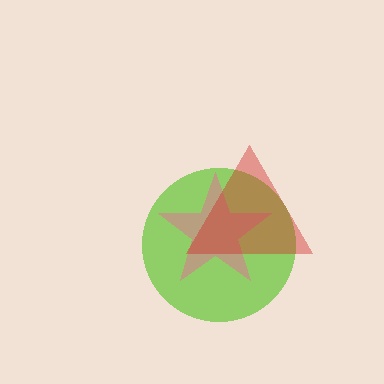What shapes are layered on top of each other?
The layered shapes are: a lime circle, a pink star, a red triangle.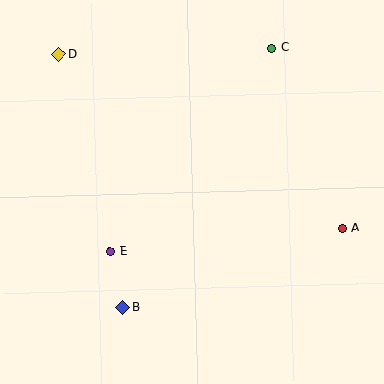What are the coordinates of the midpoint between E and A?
The midpoint between E and A is at (226, 240).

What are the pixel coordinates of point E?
Point E is at (110, 251).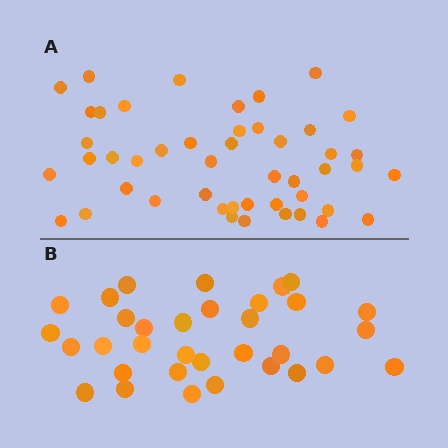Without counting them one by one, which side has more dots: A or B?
Region A (the top region) has more dots.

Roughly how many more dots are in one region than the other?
Region A has approximately 15 more dots than region B.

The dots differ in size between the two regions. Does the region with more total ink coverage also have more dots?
No. Region B has more total ink coverage because its dots are larger, but region A actually contains more individual dots. Total area can be misleading — the number of items is what matters here.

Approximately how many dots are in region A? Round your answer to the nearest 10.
About 50 dots. (The exact count is 47, which rounds to 50.)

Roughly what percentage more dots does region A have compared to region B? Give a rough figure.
About 40% more.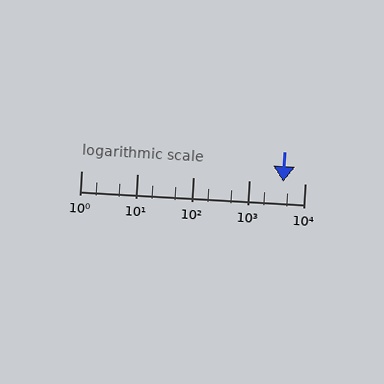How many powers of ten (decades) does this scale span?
The scale spans 4 decades, from 1 to 10000.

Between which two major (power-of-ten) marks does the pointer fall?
The pointer is between 1000 and 10000.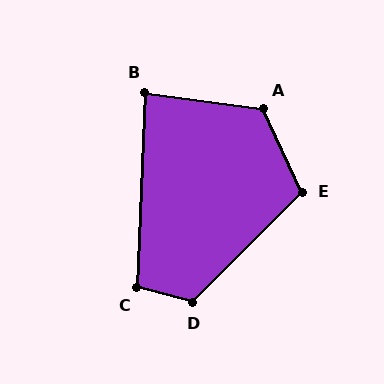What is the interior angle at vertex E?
Approximately 110 degrees (obtuse).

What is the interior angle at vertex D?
Approximately 120 degrees (obtuse).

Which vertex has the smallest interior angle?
B, at approximately 85 degrees.